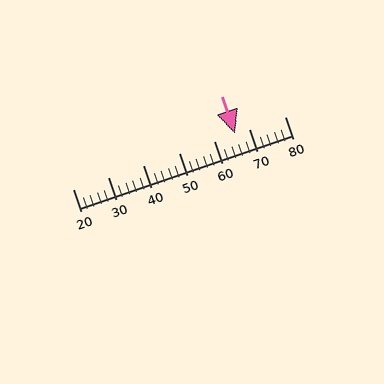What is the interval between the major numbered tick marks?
The major tick marks are spaced 10 units apart.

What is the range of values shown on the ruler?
The ruler shows values from 20 to 80.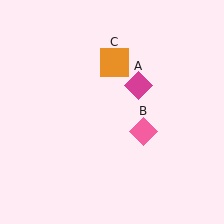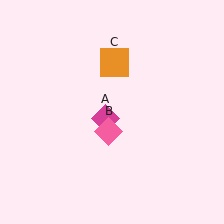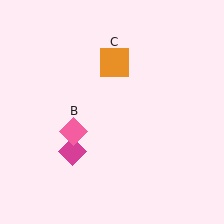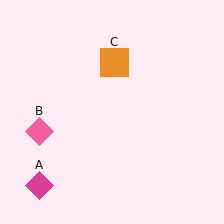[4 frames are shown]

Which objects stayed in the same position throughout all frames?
Orange square (object C) remained stationary.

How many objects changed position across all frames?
2 objects changed position: magenta diamond (object A), pink diamond (object B).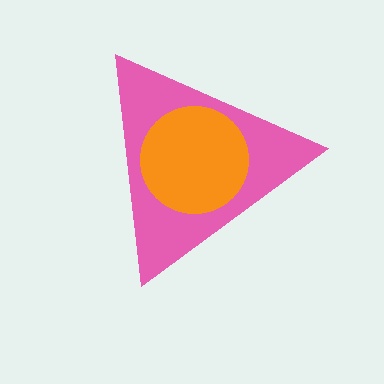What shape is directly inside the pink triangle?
The orange circle.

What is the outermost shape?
The pink triangle.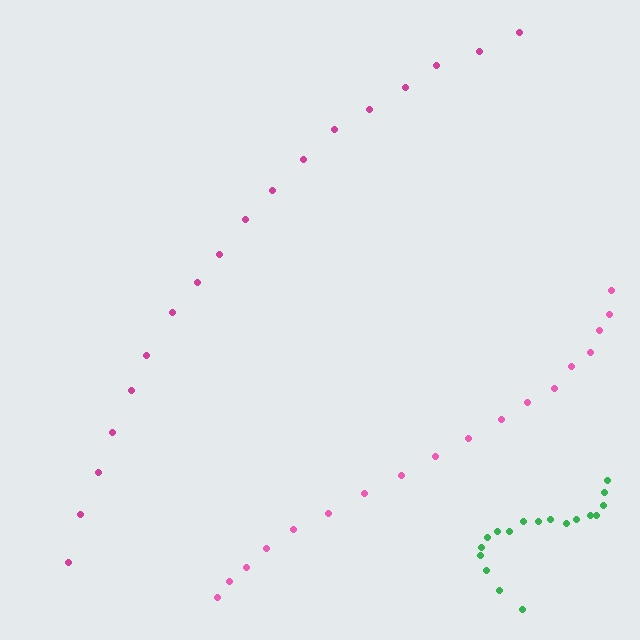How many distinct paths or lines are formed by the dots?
There are 3 distinct paths.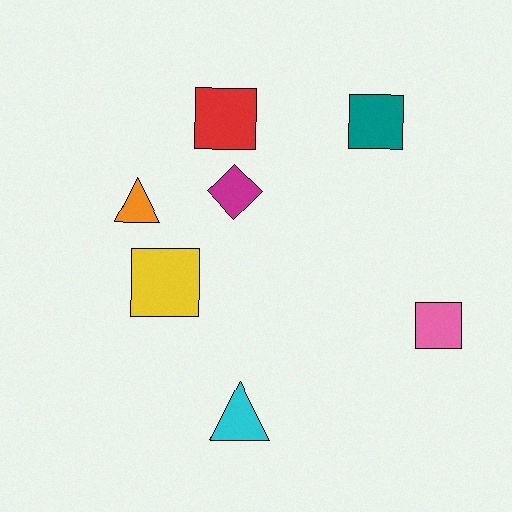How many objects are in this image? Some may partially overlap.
There are 7 objects.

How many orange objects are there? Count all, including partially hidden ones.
There is 1 orange object.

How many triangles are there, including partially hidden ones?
There are 2 triangles.